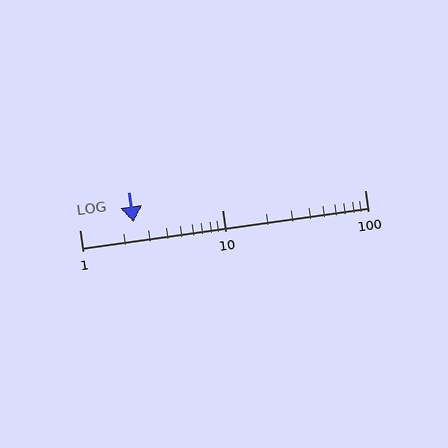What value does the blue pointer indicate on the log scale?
The pointer indicates approximately 2.4.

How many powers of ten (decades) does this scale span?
The scale spans 2 decades, from 1 to 100.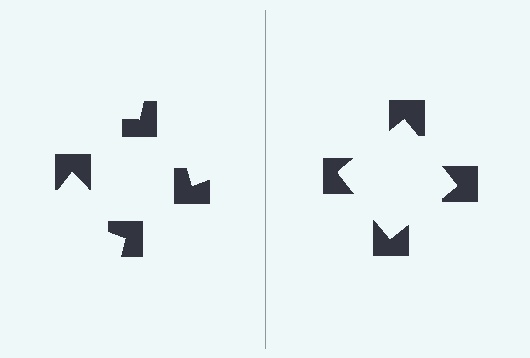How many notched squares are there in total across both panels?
8 — 4 on each side.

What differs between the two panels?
The notched squares are positioned identically on both sides; only the wedge orientations differ. On the right they align to a square; on the left they are misaligned.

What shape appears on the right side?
An illusory square.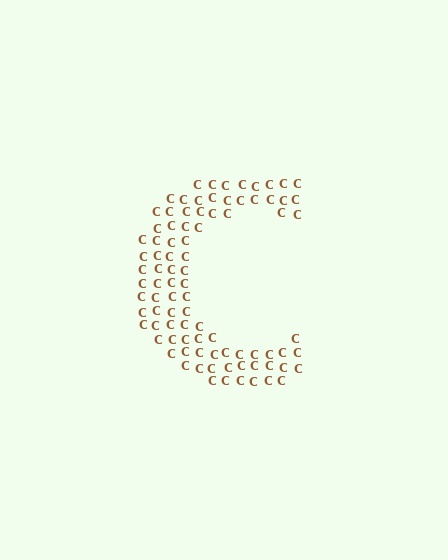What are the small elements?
The small elements are letter C's.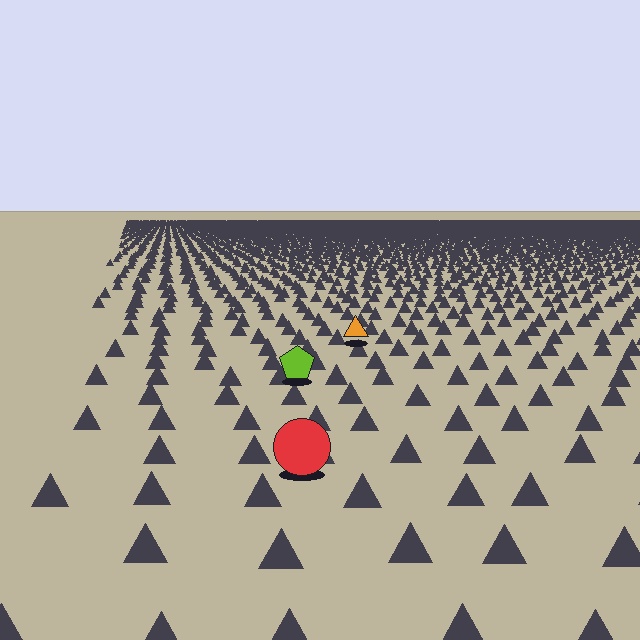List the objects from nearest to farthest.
From nearest to farthest: the red circle, the lime pentagon, the orange triangle.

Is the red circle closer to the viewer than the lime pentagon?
Yes. The red circle is closer — you can tell from the texture gradient: the ground texture is coarser near it.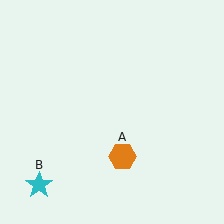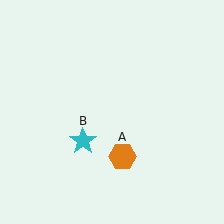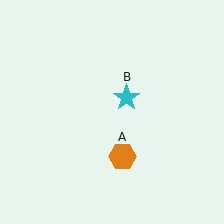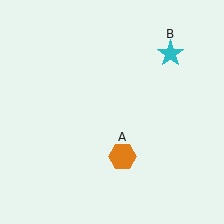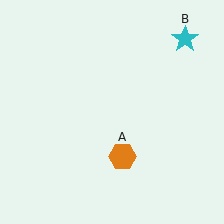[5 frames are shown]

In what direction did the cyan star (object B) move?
The cyan star (object B) moved up and to the right.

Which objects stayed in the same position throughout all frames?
Orange hexagon (object A) remained stationary.